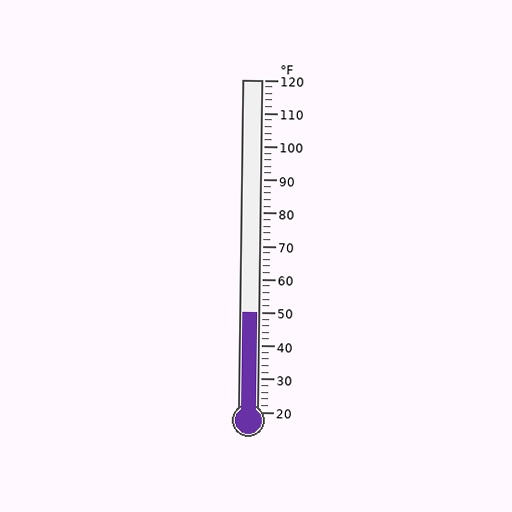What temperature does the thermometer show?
The thermometer shows approximately 50°F.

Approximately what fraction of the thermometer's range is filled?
The thermometer is filled to approximately 30% of its range.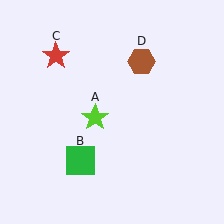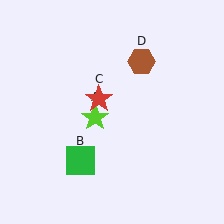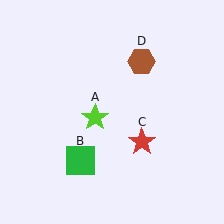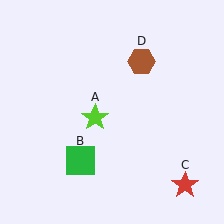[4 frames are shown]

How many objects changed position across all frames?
1 object changed position: red star (object C).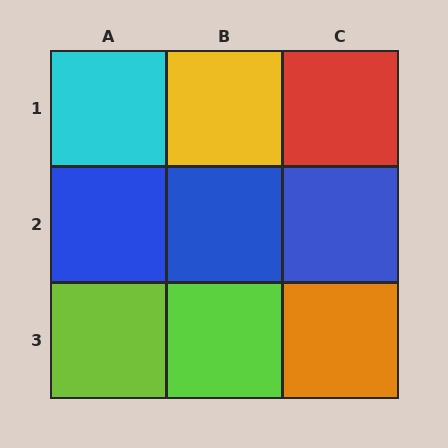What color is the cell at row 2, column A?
Blue.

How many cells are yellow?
1 cell is yellow.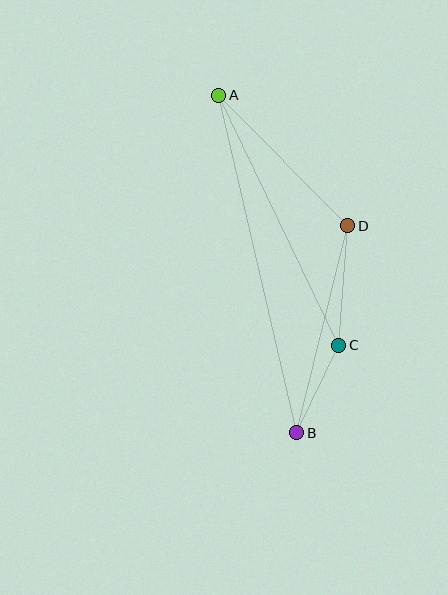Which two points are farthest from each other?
Points A and B are farthest from each other.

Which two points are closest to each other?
Points B and C are closest to each other.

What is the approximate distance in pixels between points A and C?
The distance between A and C is approximately 277 pixels.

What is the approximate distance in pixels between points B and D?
The distance between B and D is approximately 213 pixels.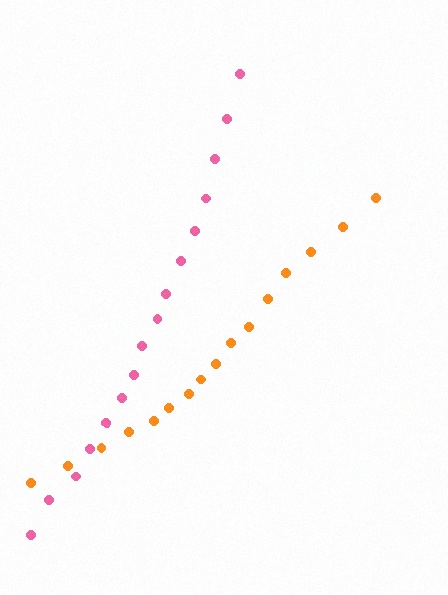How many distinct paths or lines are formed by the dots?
There are 2 distinct paths.